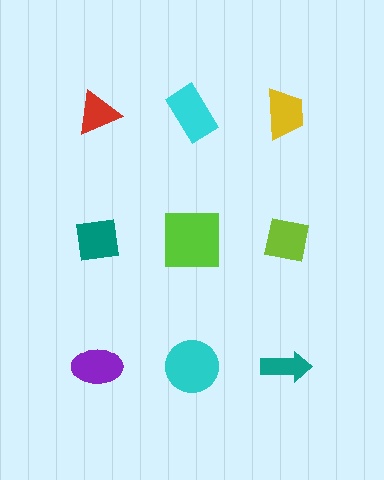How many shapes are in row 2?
3 shapes.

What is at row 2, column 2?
A lime square.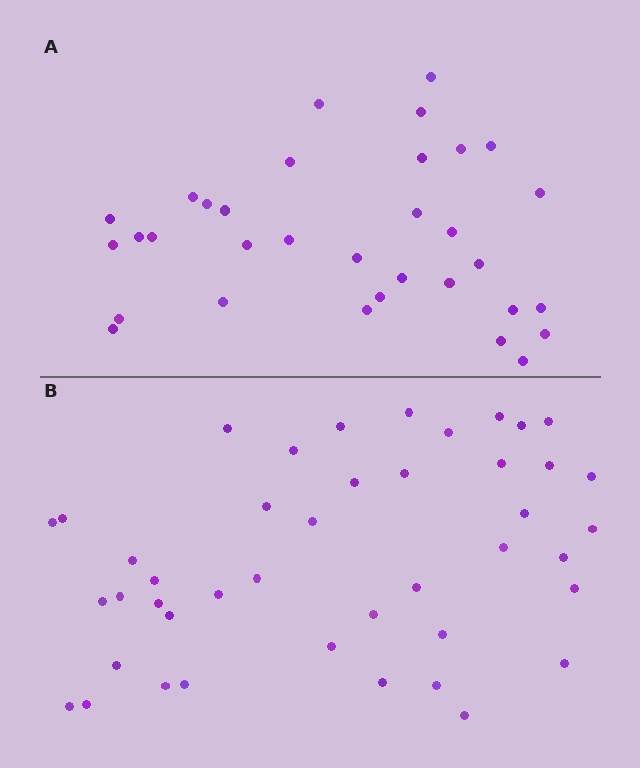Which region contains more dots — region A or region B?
Region B (the bottom region) has more dots.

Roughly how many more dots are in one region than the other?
Region B has roughly 10 or so more dots than region A.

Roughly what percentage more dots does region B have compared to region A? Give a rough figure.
About 30% more.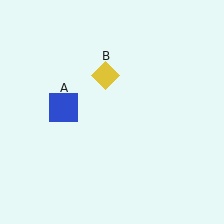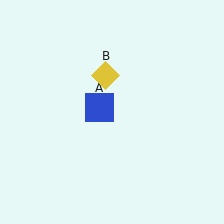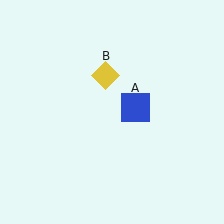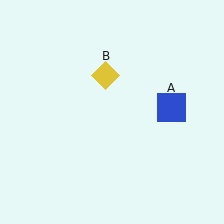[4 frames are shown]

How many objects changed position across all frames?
1 object changed position: blue square (object A).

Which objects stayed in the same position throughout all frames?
Yellow diamond (object B) remained stationary.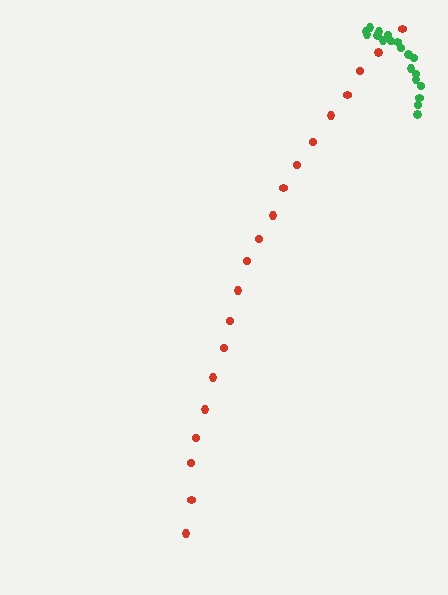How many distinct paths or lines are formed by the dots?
There are 2 distinct paths.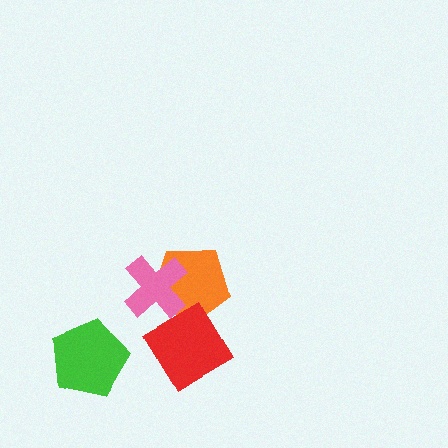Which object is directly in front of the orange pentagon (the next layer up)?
The pink cross is directly in front of the orange pentagon.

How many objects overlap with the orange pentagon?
2 objects overlap with the orange pentagon.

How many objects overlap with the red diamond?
2 objects overlap with the red diamond.